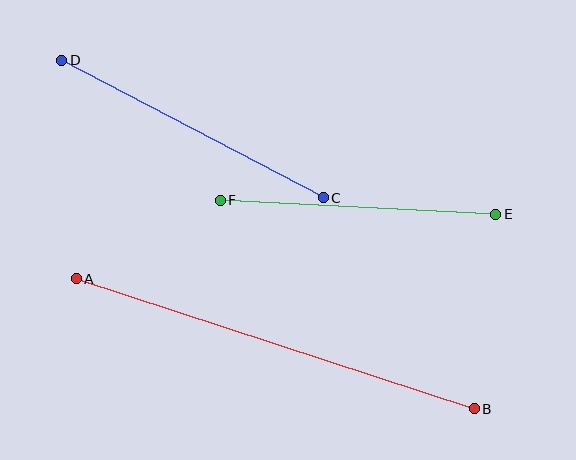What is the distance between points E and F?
The distance is approximately 276 pixels.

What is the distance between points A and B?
The distance is approximately 419 pixels.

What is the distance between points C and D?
The distance is approximately 295 pixels.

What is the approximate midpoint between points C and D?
The midpoint is at approximately (192, 129) pixels.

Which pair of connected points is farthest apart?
Points A and B are farthest apart.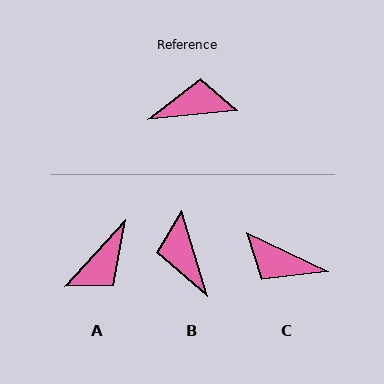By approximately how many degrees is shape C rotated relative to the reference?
Approximately 149 degrees counter-clockwise.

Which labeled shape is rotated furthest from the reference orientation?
C, about 149 degrees away.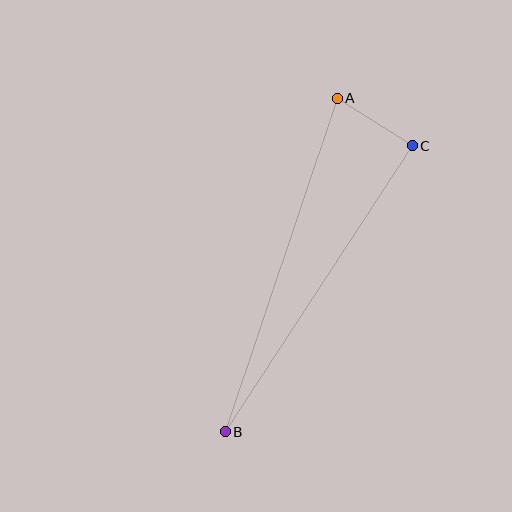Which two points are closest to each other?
Points A and C are closest to each other.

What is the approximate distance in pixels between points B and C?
The distance between B and C is approximately 342 pixels.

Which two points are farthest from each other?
Points A and B are farthest from each other.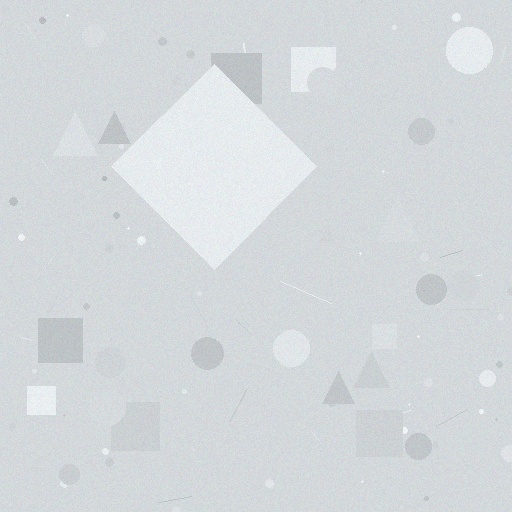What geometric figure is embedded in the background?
A diamond is embedded in the background.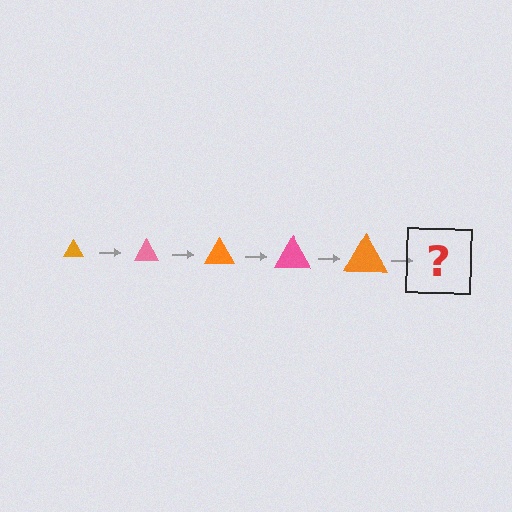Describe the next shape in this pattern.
It should be a pink triangle, larger than the previous one.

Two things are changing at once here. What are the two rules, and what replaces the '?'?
The two rules are that the triangle grows larger each step and the color cycles through orange and pink. The '?' should be a pink triangle, larger than the previous one.